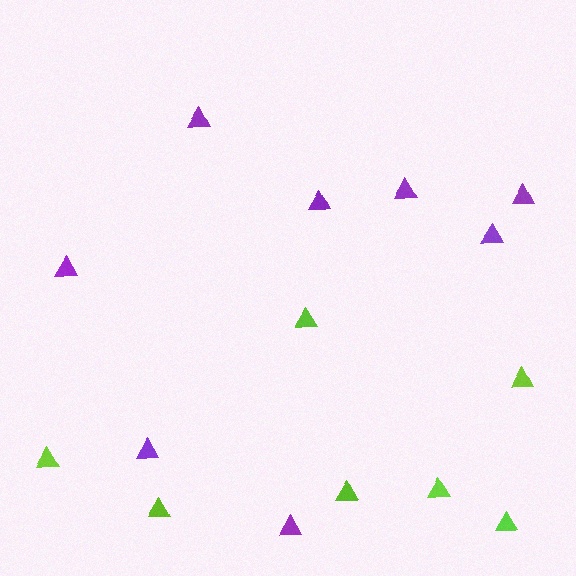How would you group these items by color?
There are 2 groups: one group of purple triangles (8) and one group of lime triangles (7).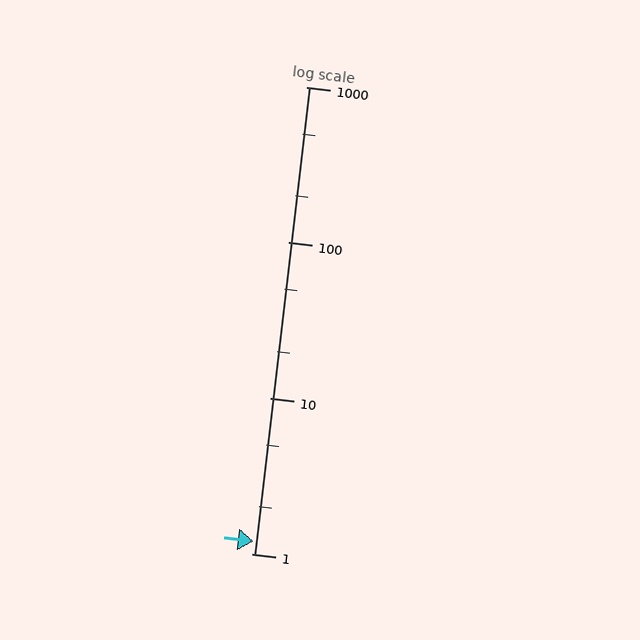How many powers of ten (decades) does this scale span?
The scale spans 3 decades, from 1 to 1000.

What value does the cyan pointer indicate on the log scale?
The pointer indicates approximately 1.2.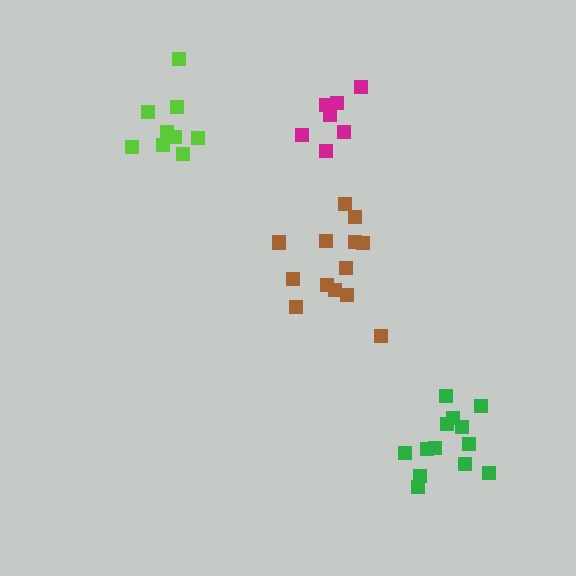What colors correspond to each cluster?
The clusters are colored: brown, green, magenta, lime.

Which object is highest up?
The magenta cluster is topmost.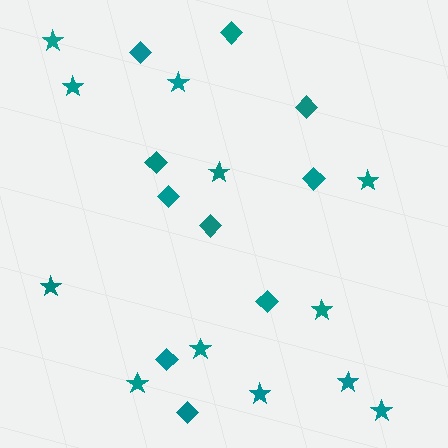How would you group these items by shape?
There are 2 groups: one group of stars (12) and one group of diamonds (10).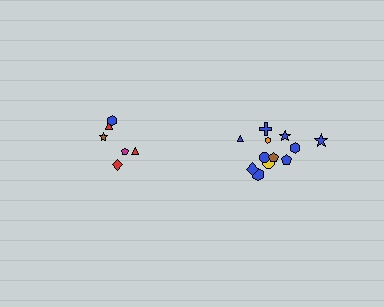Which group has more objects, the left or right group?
The right group.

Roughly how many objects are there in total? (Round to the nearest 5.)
Roughly 20 objects in total.